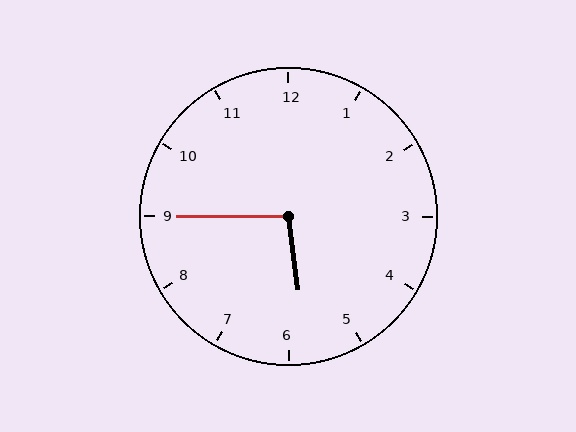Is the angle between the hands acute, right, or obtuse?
It is obtuse.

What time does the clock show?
5:45.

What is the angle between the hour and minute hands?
Approximately 98 degrees.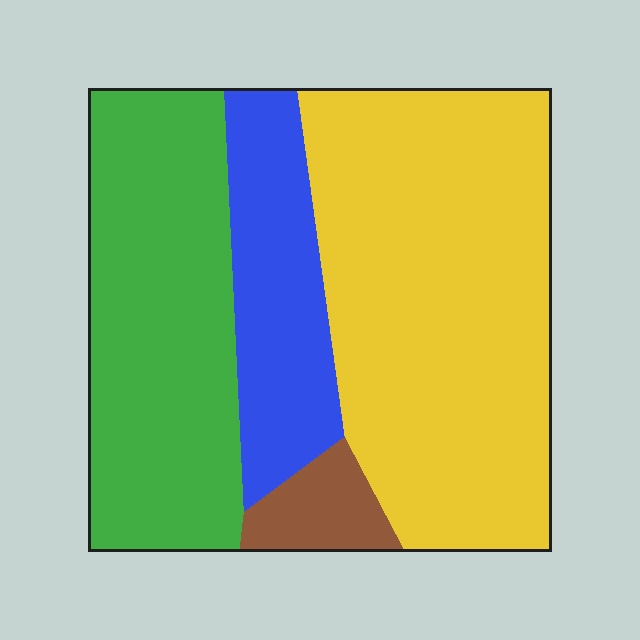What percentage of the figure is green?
Green takes up about one third (1/3) of the figure.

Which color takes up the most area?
Yellow, at roughly 45%.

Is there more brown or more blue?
Blue.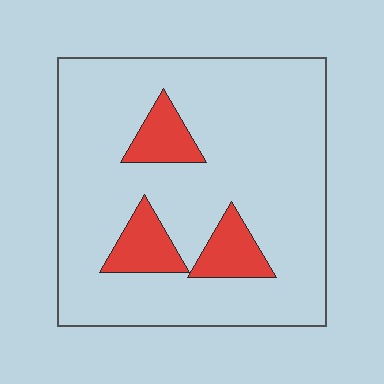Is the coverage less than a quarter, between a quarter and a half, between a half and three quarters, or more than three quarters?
Less than a quarter.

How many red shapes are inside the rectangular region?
3.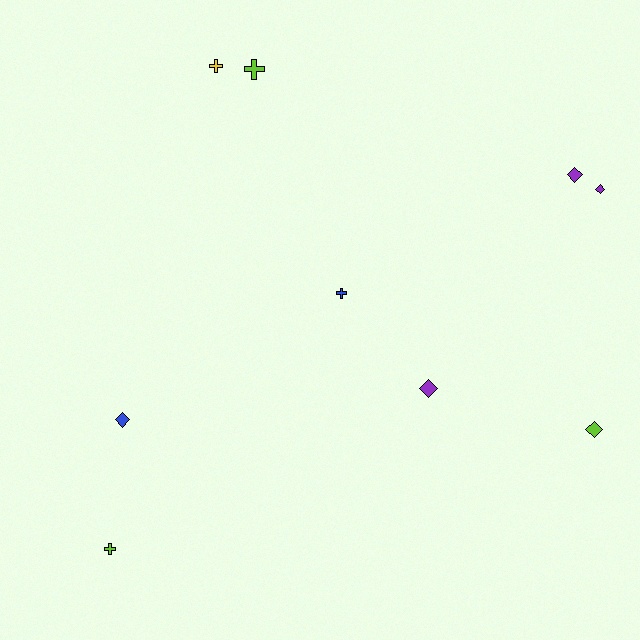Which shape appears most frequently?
Diamond, with 5 objects.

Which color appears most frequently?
Purple, with 3 objects.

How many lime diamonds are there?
There is 1 lime diamond.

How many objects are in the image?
There are 9 objects.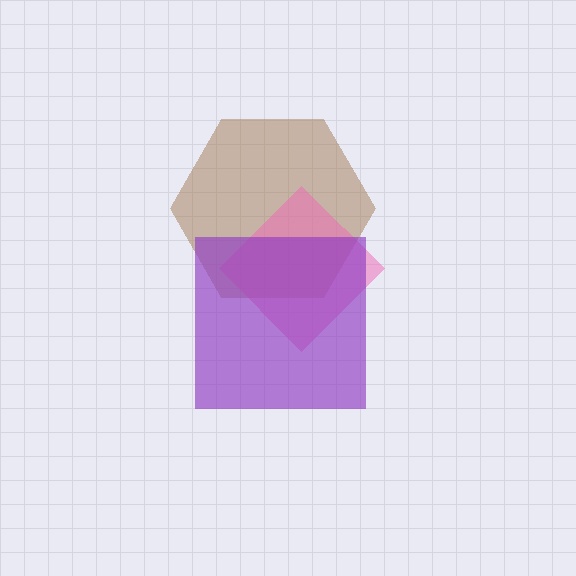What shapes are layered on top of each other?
The layered shapes are: a brown hexagon, a pink diamond, a purple square.